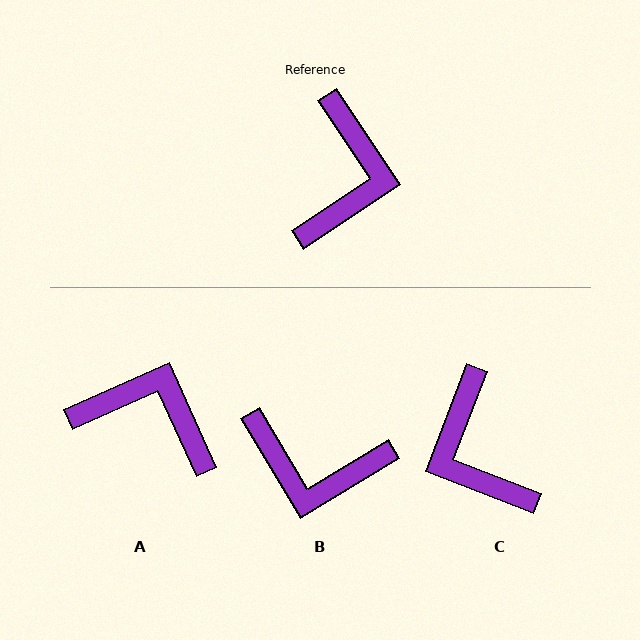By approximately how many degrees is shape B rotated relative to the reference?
Approximately 93 degrees clockwise.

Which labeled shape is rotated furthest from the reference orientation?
C, about 145 degrees away.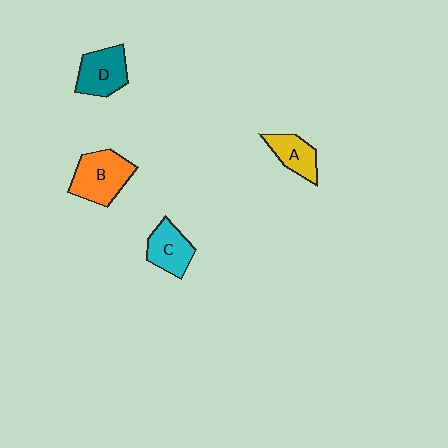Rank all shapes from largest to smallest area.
From largest to smallest: B (orange), D (teal), C (cyan), A (yellow).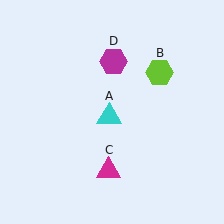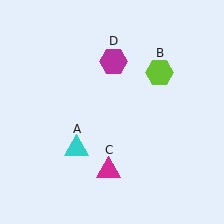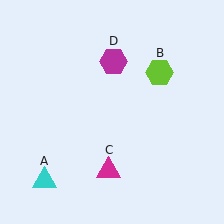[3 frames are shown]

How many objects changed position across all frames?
1 object changed position: cyan triangle (object A).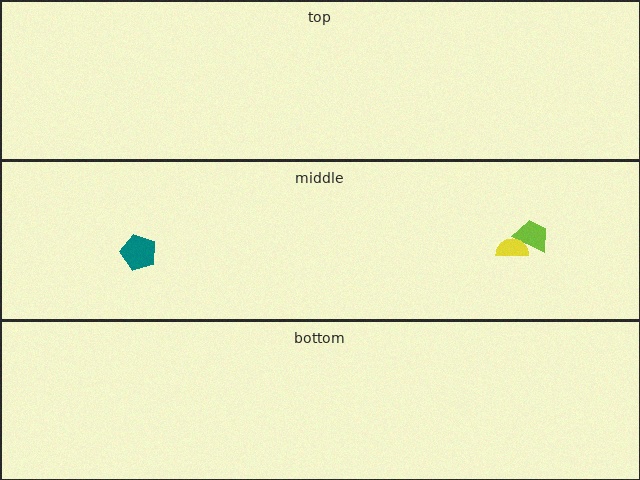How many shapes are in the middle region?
3.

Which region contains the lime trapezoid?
The middle region.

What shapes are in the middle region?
The teal pentagon, the lime trapezoid, the yellow semicircle.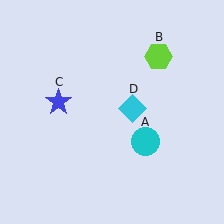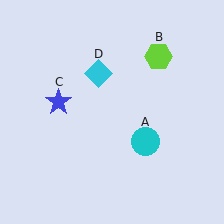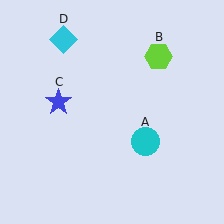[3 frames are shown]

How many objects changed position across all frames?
1 object changed position: cyan diamond (object D).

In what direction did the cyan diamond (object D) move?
The cyan diamond (object D) moved up and to the left.